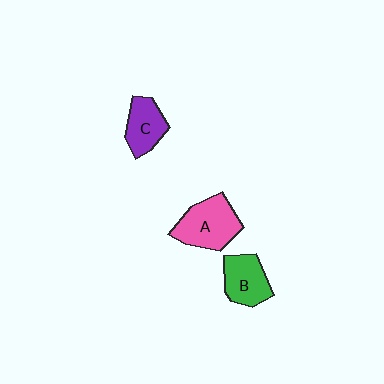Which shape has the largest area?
Shape A (pink).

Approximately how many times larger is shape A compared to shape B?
Approximately 1.3 times.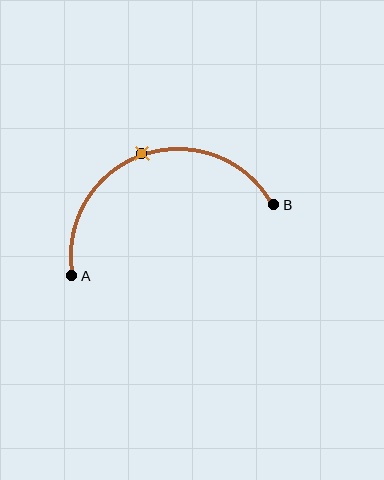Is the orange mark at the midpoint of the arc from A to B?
Yes. The orange mark lies on the arc at equal arc-length from both A and B — it is the arc midpoint.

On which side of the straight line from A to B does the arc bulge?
The arc bulges above the straight line connecting A and B.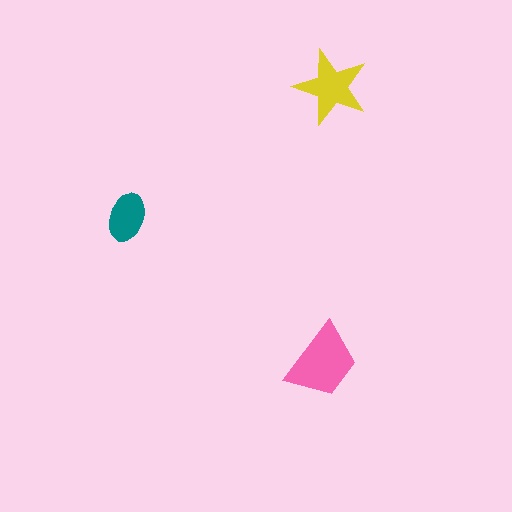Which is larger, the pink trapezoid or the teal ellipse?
The pink trapezoid.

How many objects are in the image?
There are 3 objects in the image.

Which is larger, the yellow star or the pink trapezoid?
The pink trapezoid.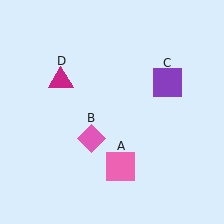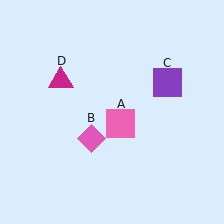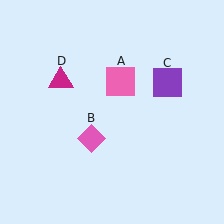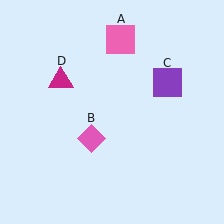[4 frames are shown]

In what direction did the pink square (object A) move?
The pink square (object A) moved up.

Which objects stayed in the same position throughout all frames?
Pink diamond (object B) and purple square (object C) and magenta triangle (object D) remained stationary.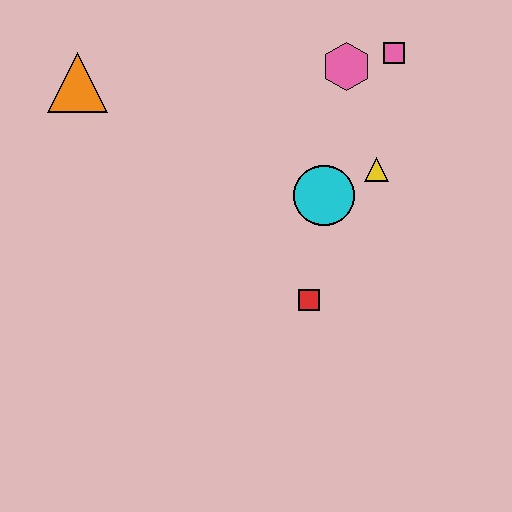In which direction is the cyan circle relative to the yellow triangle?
The cyan circle is to the left of the yellow triangle.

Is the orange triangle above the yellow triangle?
Yes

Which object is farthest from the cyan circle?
The orange triangle is farthest from the cyan circle.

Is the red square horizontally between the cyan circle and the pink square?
No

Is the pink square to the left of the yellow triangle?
No